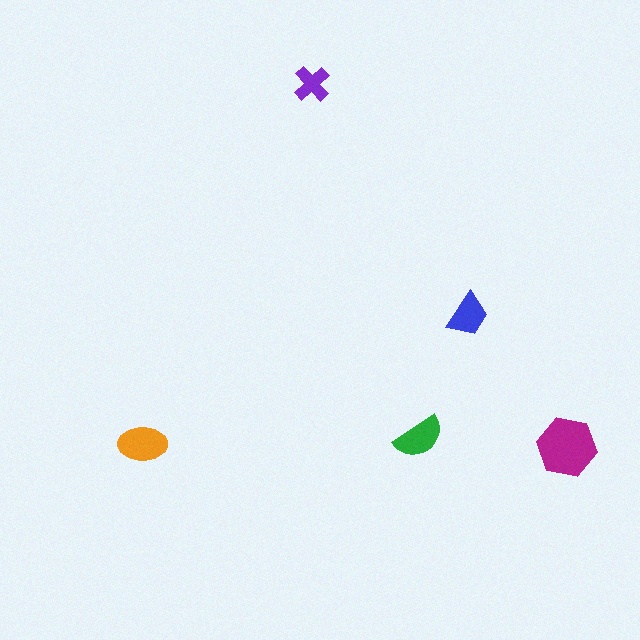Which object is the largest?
The magenta hexagon.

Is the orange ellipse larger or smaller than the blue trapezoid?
Larger.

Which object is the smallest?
The purple cross.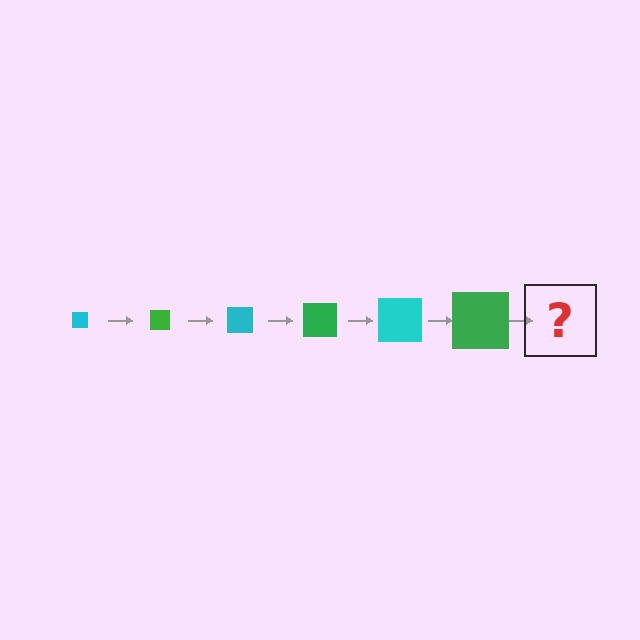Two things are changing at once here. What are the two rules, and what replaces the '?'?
The two rules are that the square grows larger each step and the color cycles through cyan and green. The '?' should be a cyan square, larger than the previous one.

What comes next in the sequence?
The next element should be a cyan square, larger than the previous one.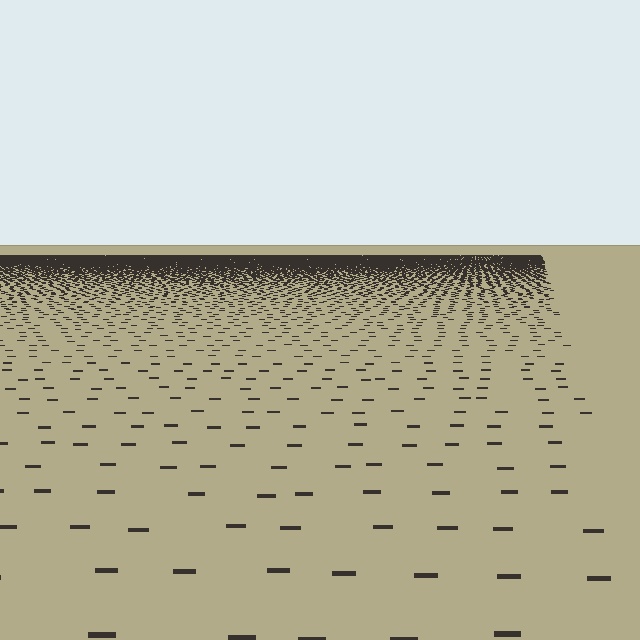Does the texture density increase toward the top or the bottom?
Density increases toward the top.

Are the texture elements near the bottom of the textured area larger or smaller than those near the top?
Larger. Near the bottom, elements are closer to the viewer and appear at a bigger on-screen size.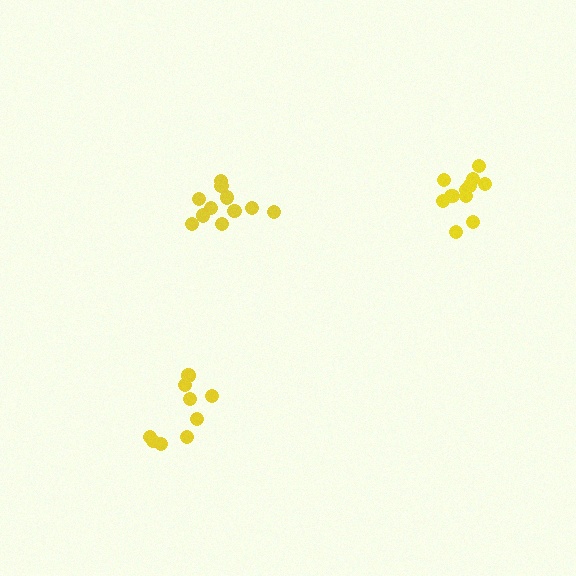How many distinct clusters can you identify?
There are 3 distinct clusters.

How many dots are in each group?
Group 1: 11 dots, Group 2: 9 dots, Group 3: 12 dots (32 total).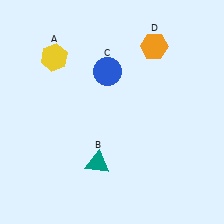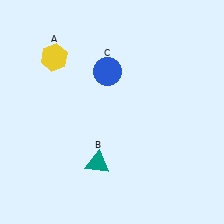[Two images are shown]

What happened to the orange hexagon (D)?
The orange hexagon (D) was removed in Image 2. It was in the top-right area of Image 1.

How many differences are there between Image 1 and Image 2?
There is 1 difference between the two images.